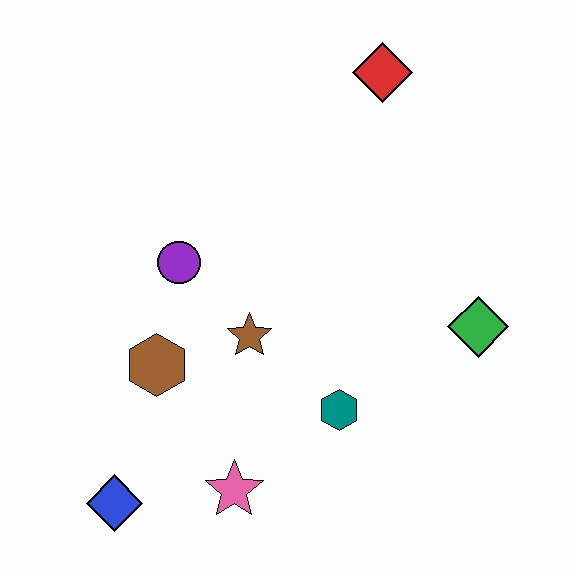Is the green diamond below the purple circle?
Yes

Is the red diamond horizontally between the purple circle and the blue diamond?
No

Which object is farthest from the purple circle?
The green diamond is farthest from the purple circle.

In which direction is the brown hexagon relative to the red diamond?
The brown hexagon is below the red diamond.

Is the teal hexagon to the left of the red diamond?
Yes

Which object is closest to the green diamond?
The teal hexagon is closest to the green diamond.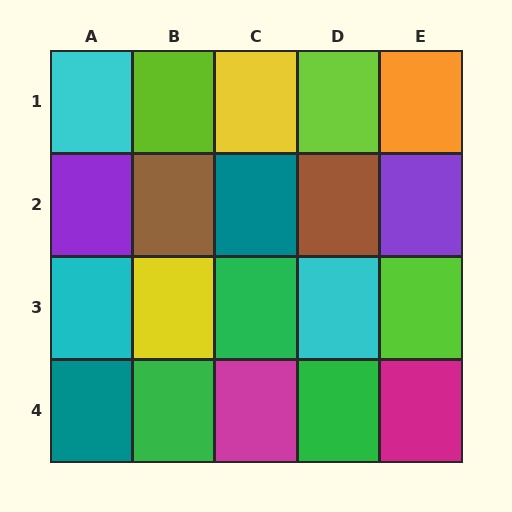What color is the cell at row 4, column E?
Magenta.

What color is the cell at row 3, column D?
Cyan.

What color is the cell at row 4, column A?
Teal.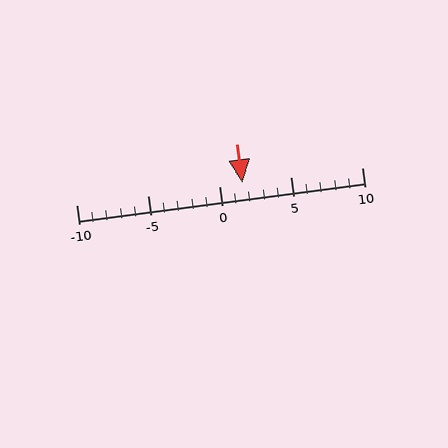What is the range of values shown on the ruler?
The ruler shows values from -10 to 10.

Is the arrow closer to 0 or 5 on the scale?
The arrow is closer to 0.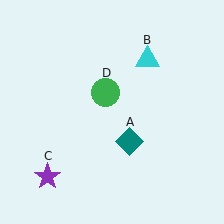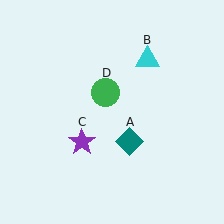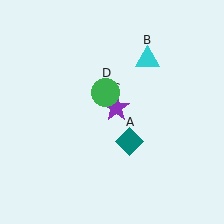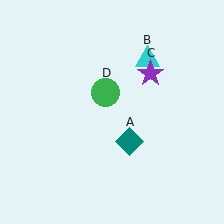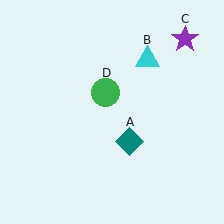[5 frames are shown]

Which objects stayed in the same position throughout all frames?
Teal diamond (object A) and cyan triangle (object B) and green circle (object D) remained stationary.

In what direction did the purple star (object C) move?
The purple star (object C) moved up and to the right.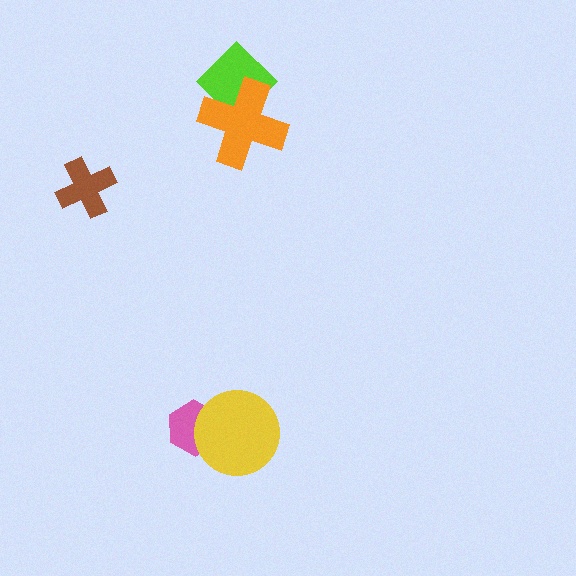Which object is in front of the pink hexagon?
The yellow circle is in front of the pink hexagon.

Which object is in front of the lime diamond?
The orange cross is in front of the lime diamond.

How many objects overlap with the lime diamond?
1 object overlaps with the lime diamond.